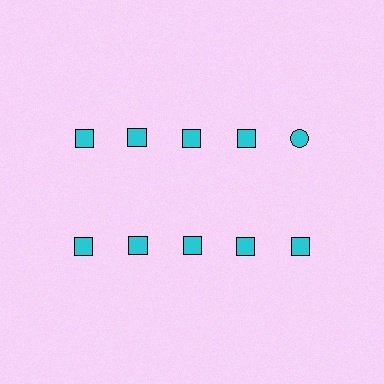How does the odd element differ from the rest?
It has a different shape: circle instead of square.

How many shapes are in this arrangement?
There are 10 shapes arranged in a grid pattern.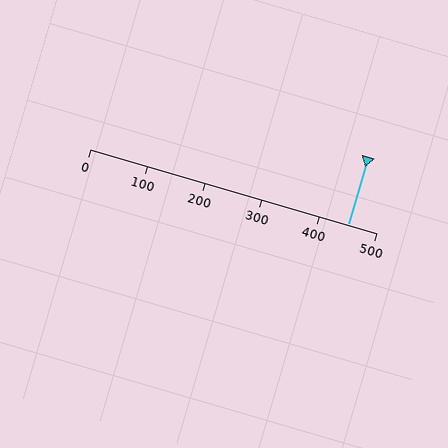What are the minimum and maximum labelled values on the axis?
The axis runs from 0 to 500.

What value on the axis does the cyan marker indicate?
The marker indicates approximately 450.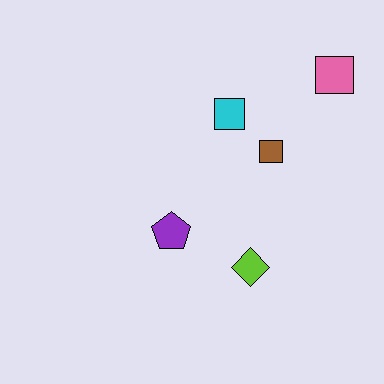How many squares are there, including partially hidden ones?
There are 3 squares.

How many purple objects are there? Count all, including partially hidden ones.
There is 1 purple object.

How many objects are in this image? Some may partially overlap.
There are 5 objects.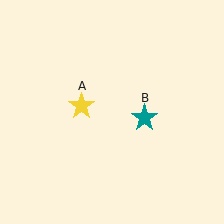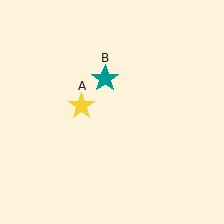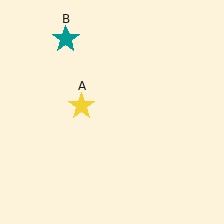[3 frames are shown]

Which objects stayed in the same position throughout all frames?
Yellow star (object A) remained stationary.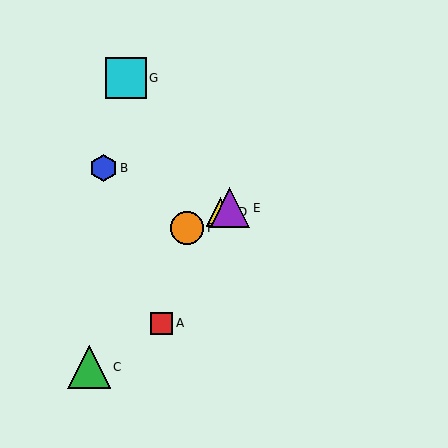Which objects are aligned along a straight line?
Objects D, E, F are aligned along a straight line.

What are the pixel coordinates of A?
Object A is at (162, 323).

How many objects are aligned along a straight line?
3 objects (D, E, F) are aligned along a straight line.